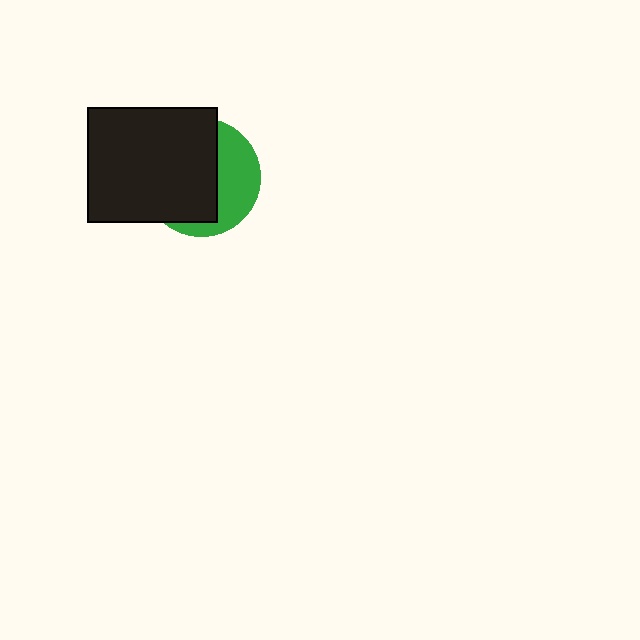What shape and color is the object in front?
The object in front is a black rectangle.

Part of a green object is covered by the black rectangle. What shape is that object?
It is a circle.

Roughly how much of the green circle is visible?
A small part of it is visible (roughly 38%).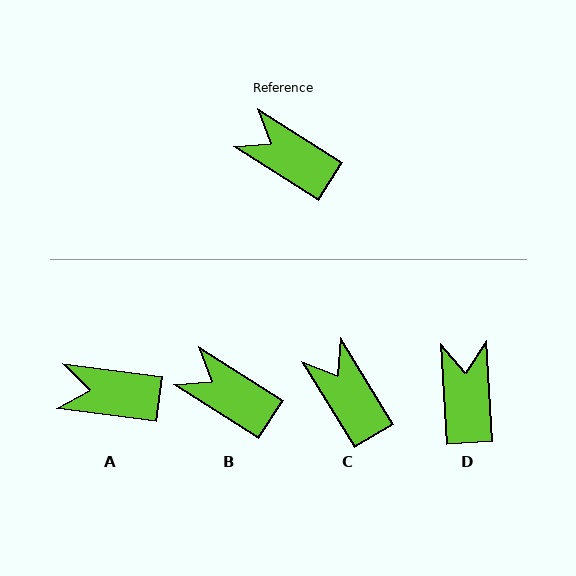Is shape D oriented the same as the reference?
No, it is off by about 54 degrees.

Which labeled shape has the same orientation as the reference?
B.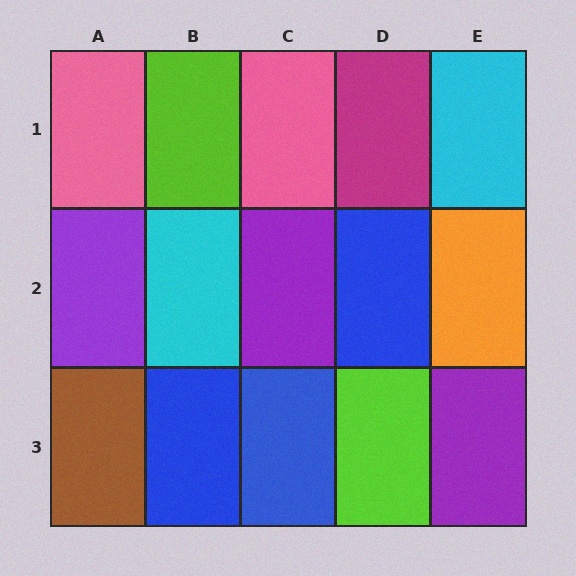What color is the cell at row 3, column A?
Brown.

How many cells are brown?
1 cell is brown.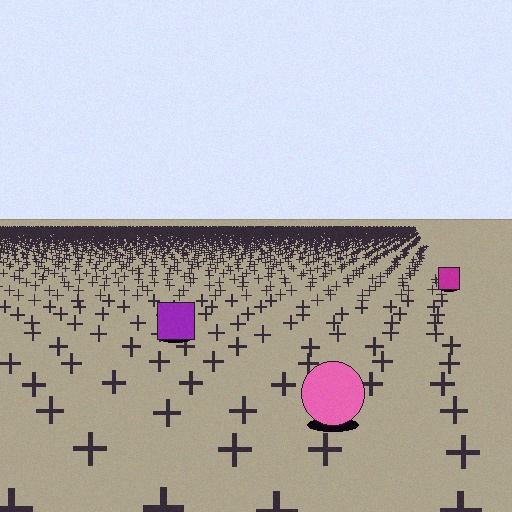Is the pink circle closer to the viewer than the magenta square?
Yes. The pink circle is closer — you can tell from the texture gradient: the ground texture is coarser near it.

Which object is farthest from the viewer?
The magenta square is farthest from the viewer. It appears smaller and the ground texture around it is denser.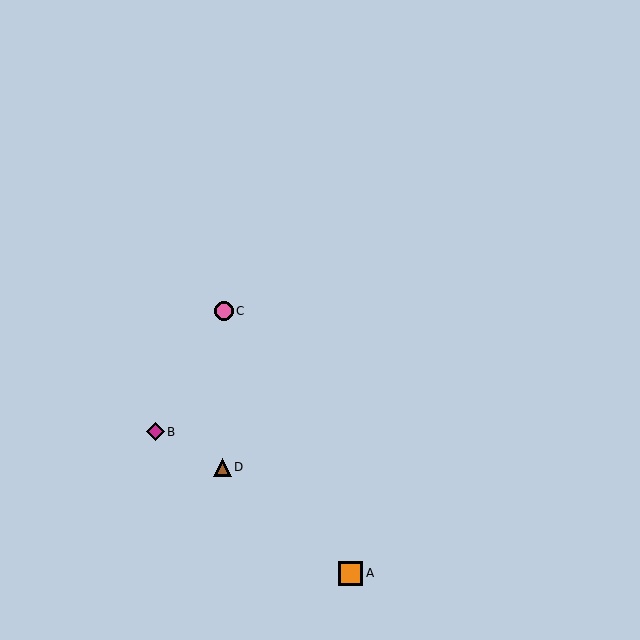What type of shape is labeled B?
Shape B is a magenta diamond.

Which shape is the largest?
The orange square (labeled A) is the largest.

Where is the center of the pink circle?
The center of the pink circle is at (224, 311).